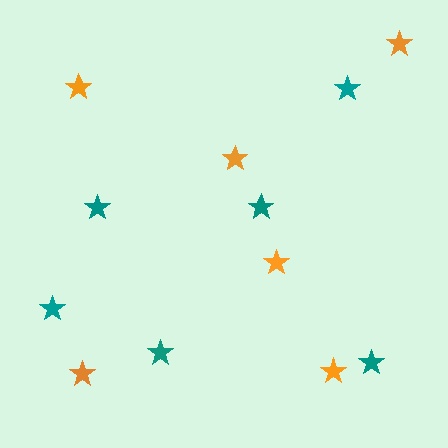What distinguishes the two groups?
There are 2 groups: one group of teal stars (6) and one group of orange stars (6).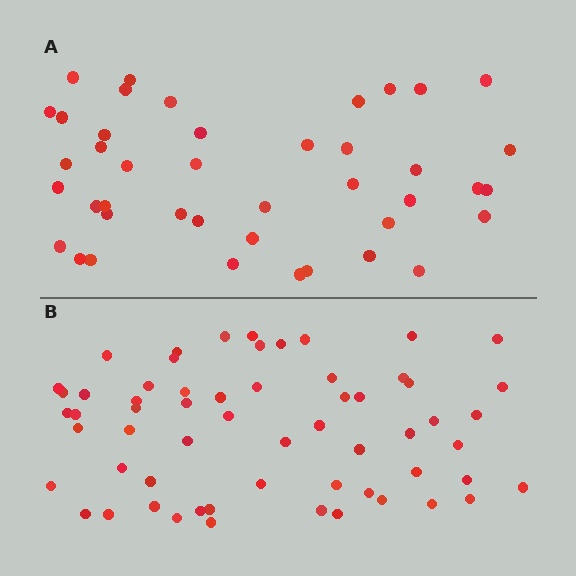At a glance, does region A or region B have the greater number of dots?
Region B (the bottom region) has more dots.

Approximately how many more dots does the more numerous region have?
Region B has approximately 20 more dots than region A.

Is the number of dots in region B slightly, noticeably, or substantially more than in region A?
Region B has noticeably more, but not dramatically so. The ratio is roughly 1.4 to 1.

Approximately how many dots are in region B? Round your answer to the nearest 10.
About 60 dots.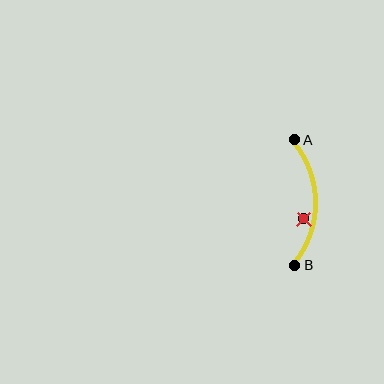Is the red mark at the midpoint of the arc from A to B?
No — the red mark does not lie on the arc at all. It sits slightly inside the curve.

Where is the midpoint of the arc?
The arc midpoint is the point on the curve farthest from the straight line joining A and B. It sits to the right of that line.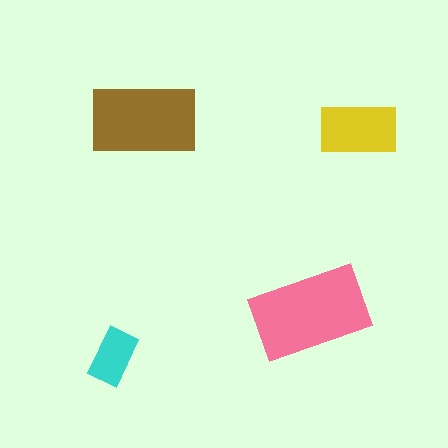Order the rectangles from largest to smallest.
the pink one, the brown one, the yellow one, the cyan one.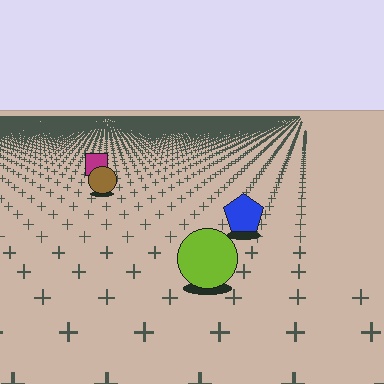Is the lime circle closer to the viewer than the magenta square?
Yes. The lime circle is closer — you can tell from the texture gradient: the ground texture is coarser near it.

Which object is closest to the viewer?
The lime circle is closest. The texture marks near it are larger and more spread out.